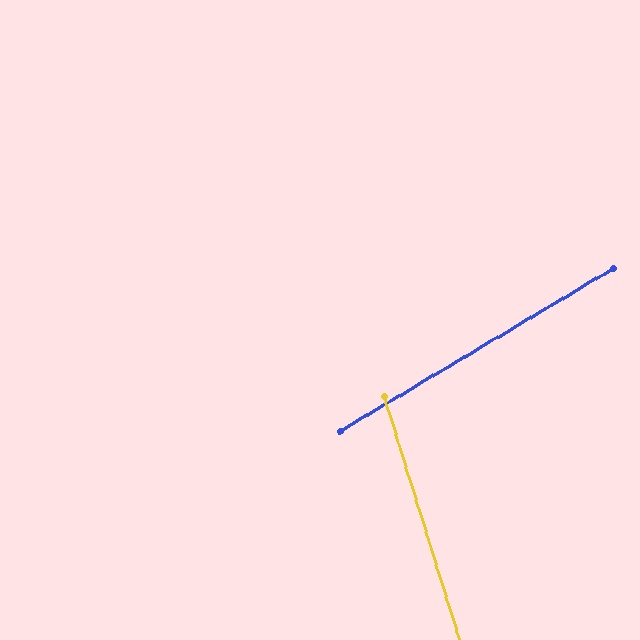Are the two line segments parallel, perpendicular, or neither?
Neither parallel nor perpendicular — they differ by about 76°.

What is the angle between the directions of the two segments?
Approximately 76 degrees.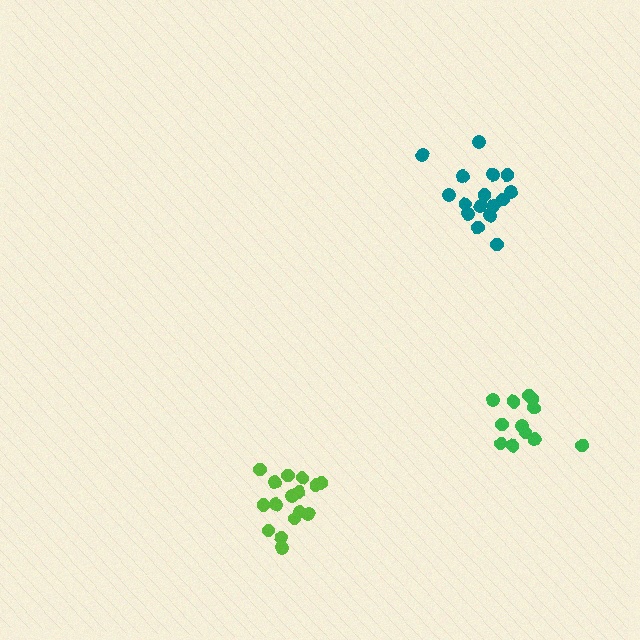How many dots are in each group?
Group 1: 16 dots, Group 2: 12 dots, Group 3: 16 dots (44 total).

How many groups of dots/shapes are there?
There are 3 groups.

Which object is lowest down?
The lime cluster is bottommost.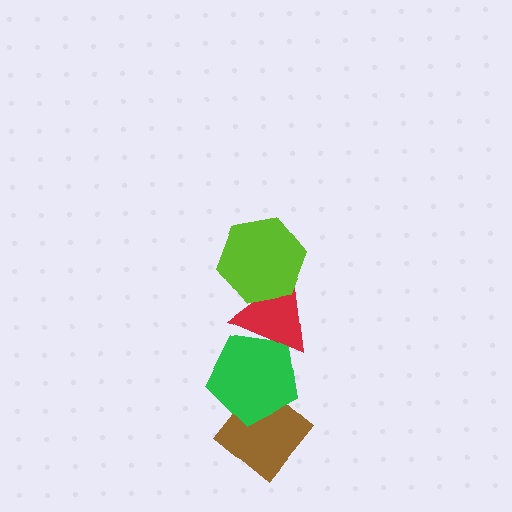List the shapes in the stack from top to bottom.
From top to bottom: the lime hexagon, the red triangle, the green pentagon, the brown diamond.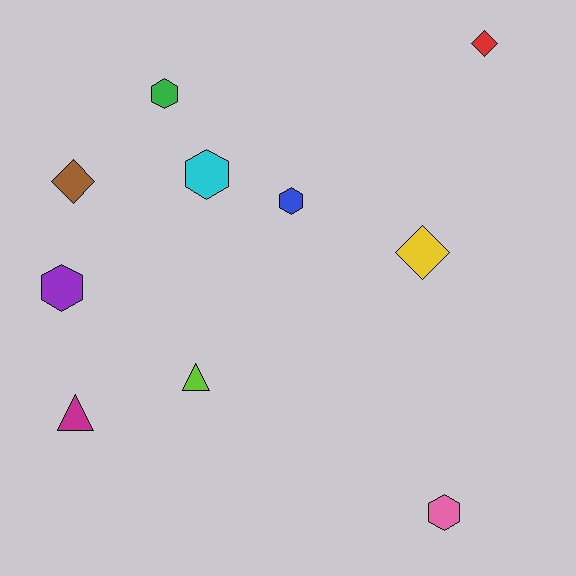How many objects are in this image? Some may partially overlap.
There are 10 objects.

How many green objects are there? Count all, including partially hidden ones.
There is 1 green object.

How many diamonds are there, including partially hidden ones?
There are 3 diamonds.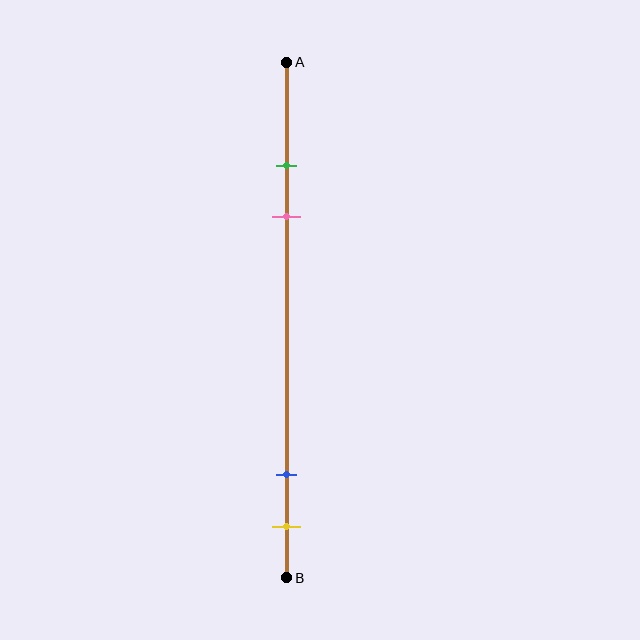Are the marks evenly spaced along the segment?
No, the marks are not evenly spaced.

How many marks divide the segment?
There are 4 marks dividing the segment.